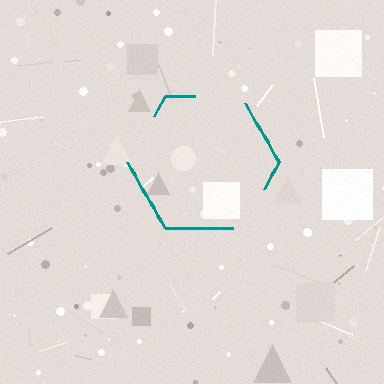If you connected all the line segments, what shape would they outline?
They would outline a hexagon.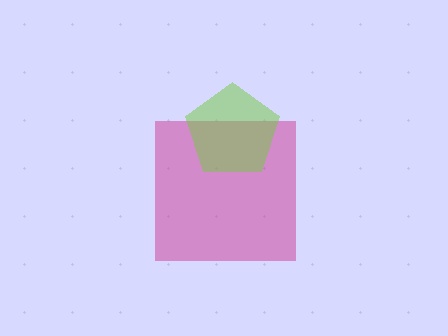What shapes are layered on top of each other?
The layered shapes are: a magenta square, a lime pentagon.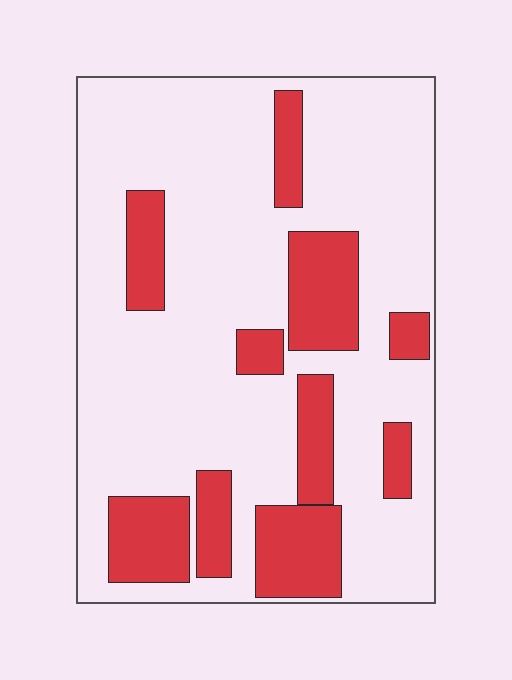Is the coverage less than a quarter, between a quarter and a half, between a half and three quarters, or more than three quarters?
Less than a quarter.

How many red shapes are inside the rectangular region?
10.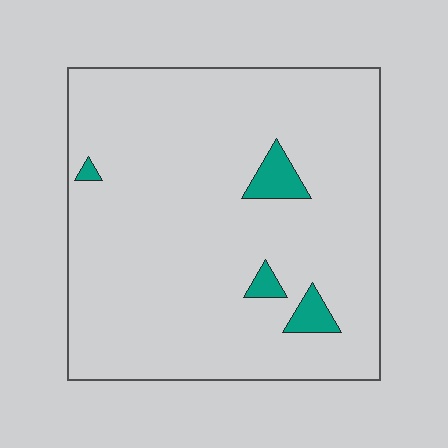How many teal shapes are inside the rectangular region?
4.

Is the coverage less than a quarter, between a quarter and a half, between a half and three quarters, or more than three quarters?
Less than a quarter.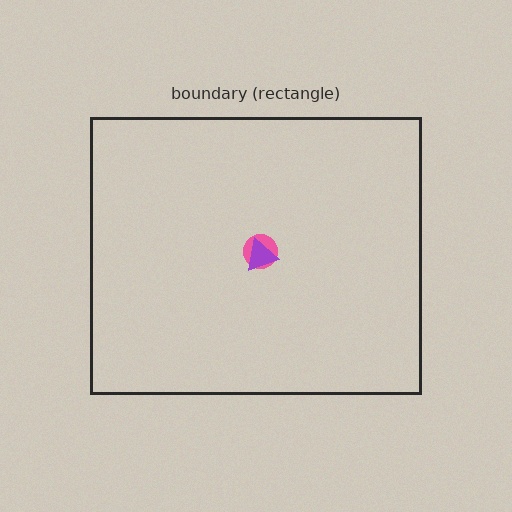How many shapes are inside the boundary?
2 inside, 0 outside.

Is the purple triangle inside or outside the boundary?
Inside.